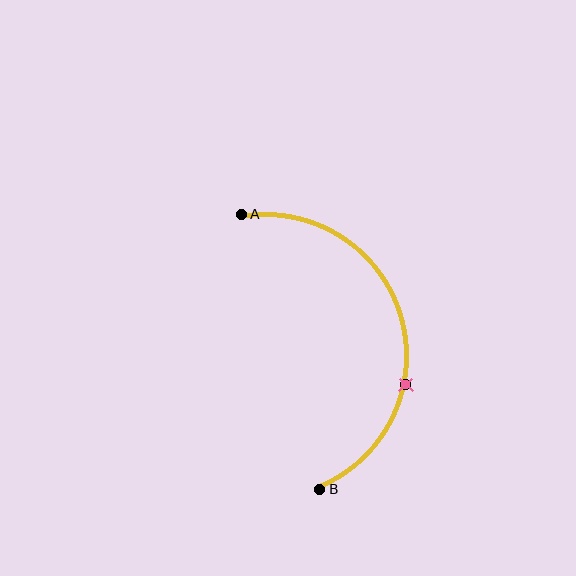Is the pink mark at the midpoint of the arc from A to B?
No. The pink mark lies on the arc but is closer to endpoint B. The arc midpoint would be at the point on the curve equidistant along the arc from both A and B.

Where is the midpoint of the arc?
The arc midpoint is the point on the curve farthest from the straight line joining A and B. It sits to the right of that line.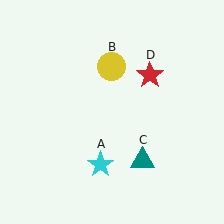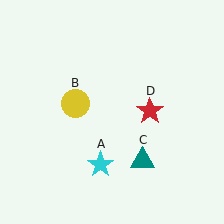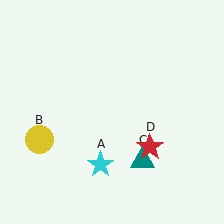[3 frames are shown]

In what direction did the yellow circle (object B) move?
The yellow circle (object B) moved down and to the left.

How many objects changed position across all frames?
2 objects changed position: yellow circle (object B), red star (object D).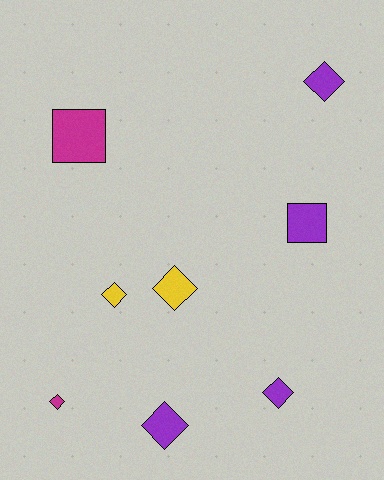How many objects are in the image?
There are 8 objects.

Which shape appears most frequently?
Diamond, with 6 objects.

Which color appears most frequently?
Purple, with 4 objects.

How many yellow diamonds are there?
There are 2 yellow diamonds.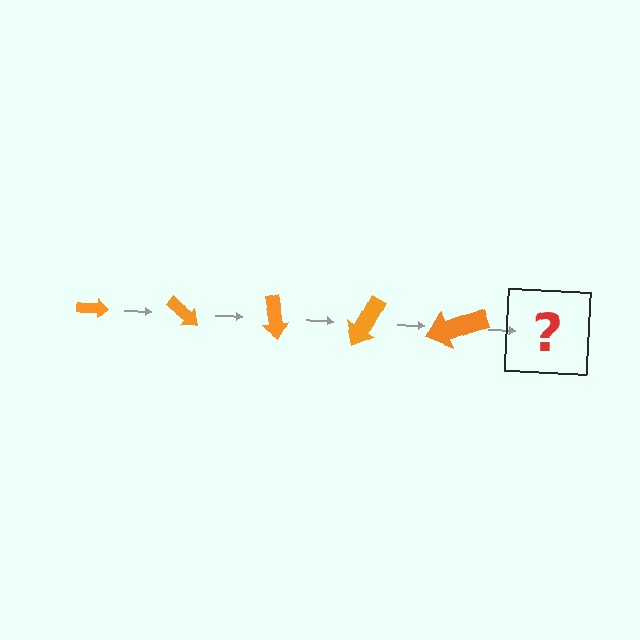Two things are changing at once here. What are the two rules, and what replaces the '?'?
The two rules are that the arrow grows larger each step and it rotates 40 degrees each step. The '?' should be an arrow, larger than the previous one and rotated 200 degrees from the start.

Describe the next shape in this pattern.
It should be an arrow, larger than the previous one and rotated 200 degrees from the start.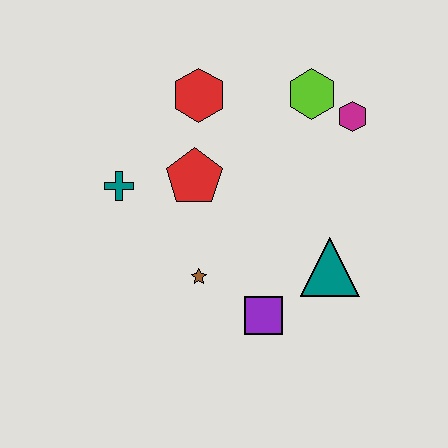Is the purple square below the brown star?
Yes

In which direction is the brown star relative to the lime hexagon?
The brown star is below the lime hexagon.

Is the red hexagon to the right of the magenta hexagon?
No